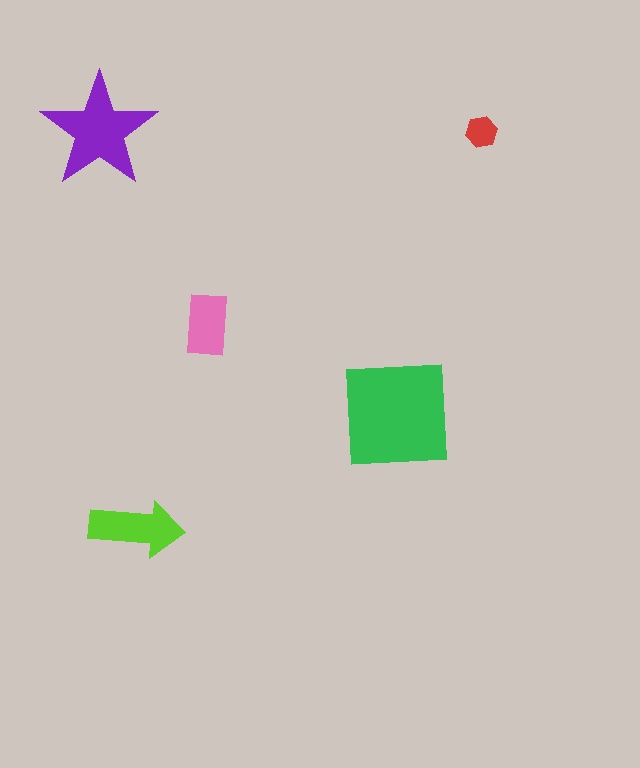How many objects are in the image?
There are 5 objects in the image.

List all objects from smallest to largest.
The red hexagon, the pink rectangle, the lime arrow, the purple star, the green square.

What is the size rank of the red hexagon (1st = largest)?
5th.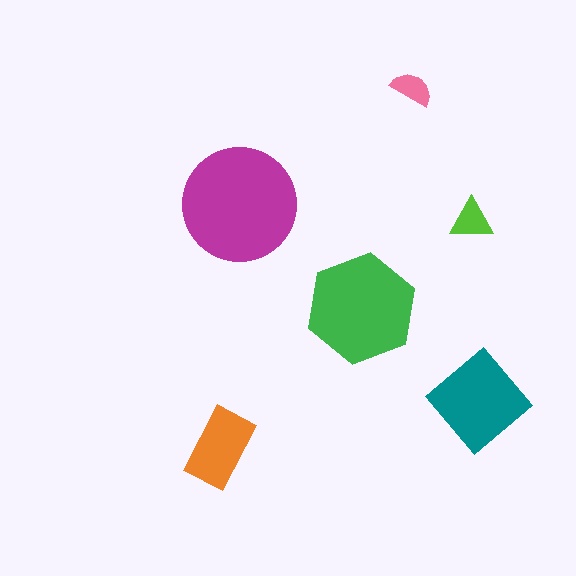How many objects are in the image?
There are 6 objects in the image.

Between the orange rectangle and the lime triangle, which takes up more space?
The orange rectangle.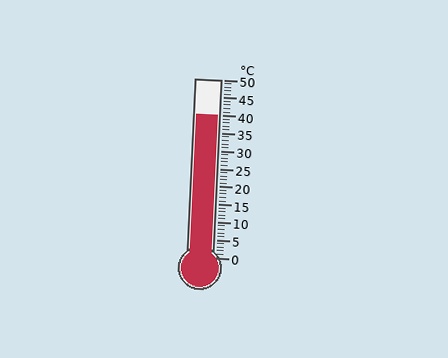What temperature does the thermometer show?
The thermometer shows approximately 40°C.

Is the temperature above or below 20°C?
The temperature is above 20°C.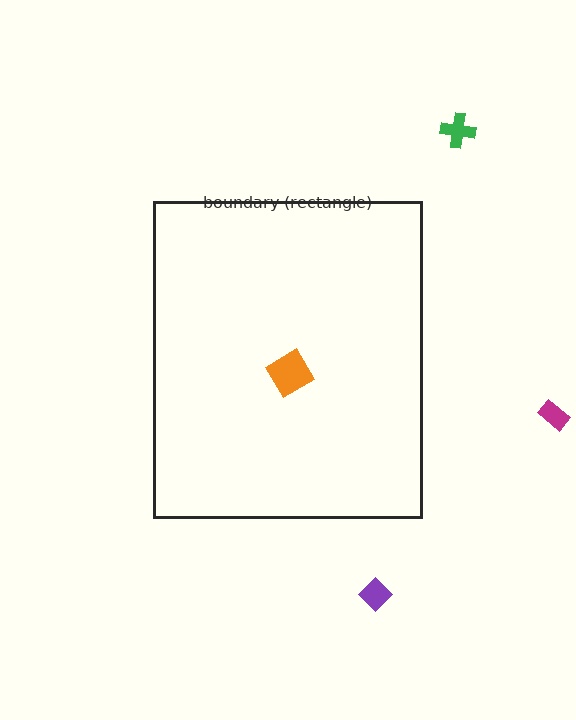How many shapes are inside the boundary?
1 inside, 3 outside.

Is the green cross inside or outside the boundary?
Outside.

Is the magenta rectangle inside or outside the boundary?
Outside.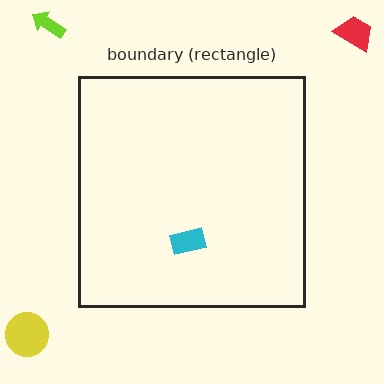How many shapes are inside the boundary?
1 inside, 3 outside.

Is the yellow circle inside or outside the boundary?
Outside.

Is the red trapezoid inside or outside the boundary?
Outside.